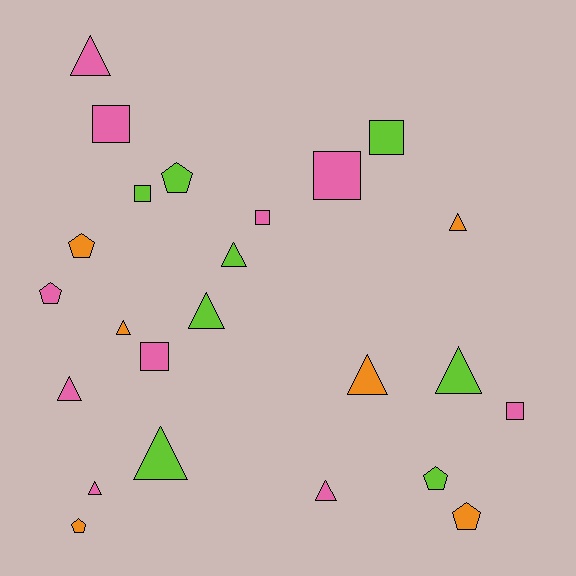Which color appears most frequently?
Pink, with 10 objects.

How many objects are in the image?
There are 24 objects.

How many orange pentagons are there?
There are 3 orange pentagons.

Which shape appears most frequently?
Triangle, with 11 objects.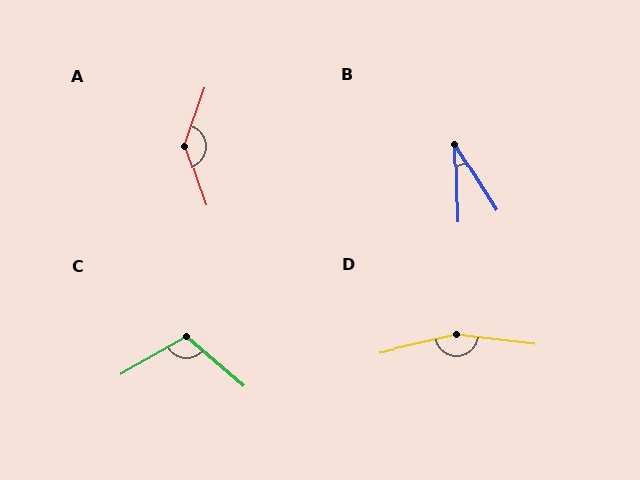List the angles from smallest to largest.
B (31°), C (109°), A (142°), D (160°).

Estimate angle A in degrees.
Approximately 142 degrees.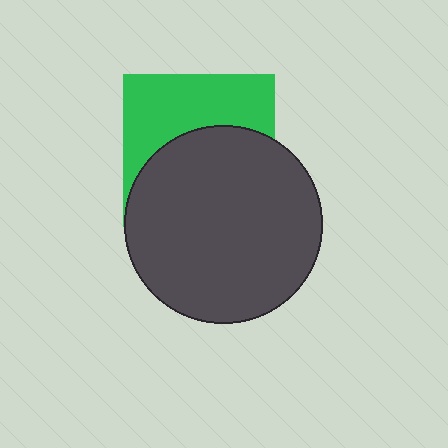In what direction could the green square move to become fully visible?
The green square could move up. That would shift it out from behind the dark gray circle entirely.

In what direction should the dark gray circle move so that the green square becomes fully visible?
The dark gray circle should move down. That is the shortest direction to clear the overlap and leave the green square fully visible.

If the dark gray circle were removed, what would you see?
You would see the complete green square.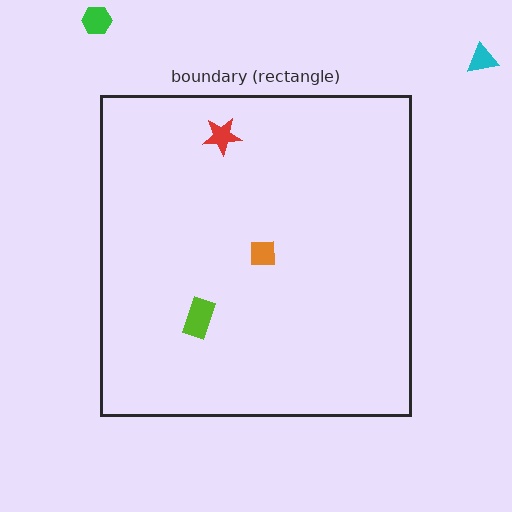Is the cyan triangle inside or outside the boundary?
Outside.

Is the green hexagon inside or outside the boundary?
Outside.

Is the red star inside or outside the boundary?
Inside.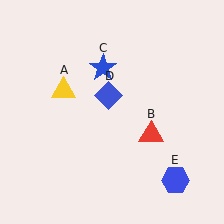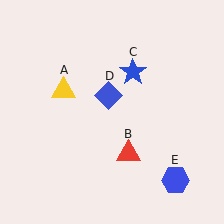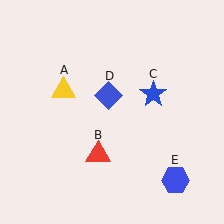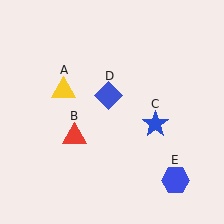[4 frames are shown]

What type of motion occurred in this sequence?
The red triangle (object B), blue star (object C) rotated clockwise around the center of the scene.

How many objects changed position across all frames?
2 objects changed position: red triangle (object B), blue star (object C).